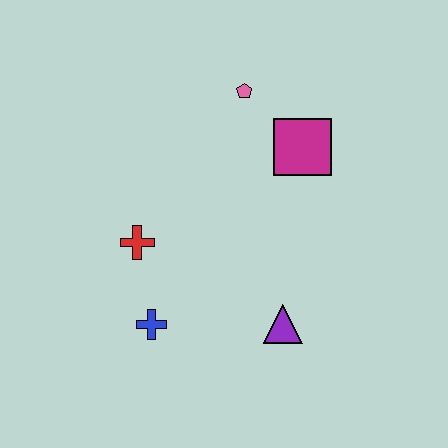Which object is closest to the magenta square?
The pink pentagon is closest to the magenta square.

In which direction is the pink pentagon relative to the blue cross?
The pink pentagon is above the blue cross.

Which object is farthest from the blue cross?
The pink pentagon is farthest from the blue cross.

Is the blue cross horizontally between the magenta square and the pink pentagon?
No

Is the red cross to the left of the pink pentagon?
Yes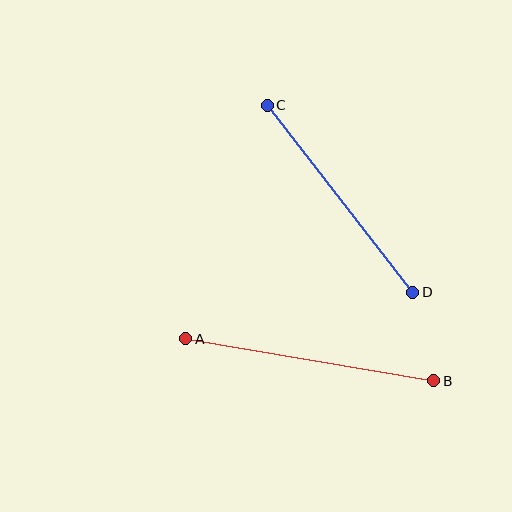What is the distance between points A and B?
The distance is approximately 251 pixels.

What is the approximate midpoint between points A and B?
The midpoint is at approximately (310, 360) pixels.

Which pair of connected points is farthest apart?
Points A and B are farthest apart.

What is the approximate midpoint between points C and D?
The midpoint is at approximately (340, 199) pixels.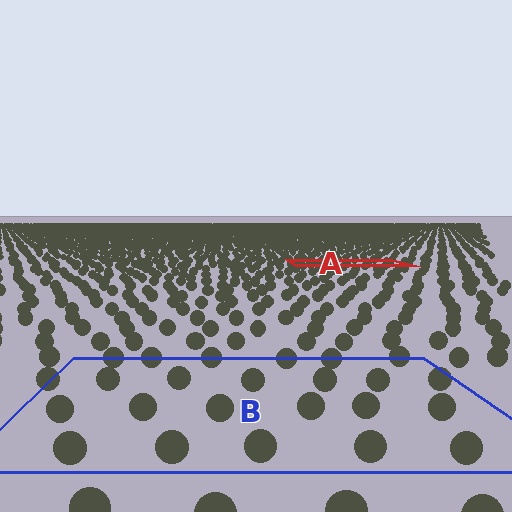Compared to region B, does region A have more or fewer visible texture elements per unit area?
Region A has more texture elements per unit area — they are packed more densely because it is farther away.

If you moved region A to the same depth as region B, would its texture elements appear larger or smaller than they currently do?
They would appear larger. At a closer depth, the same texture elements are projected at a bigger on-screen size.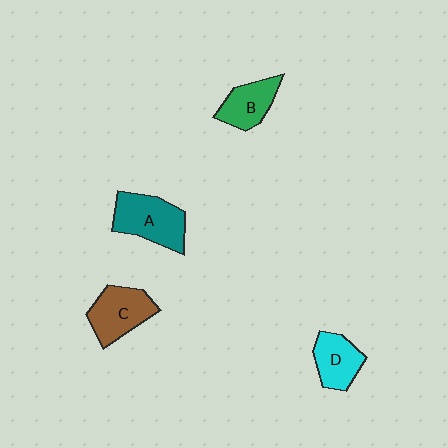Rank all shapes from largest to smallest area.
From largest to smallest: A (teal), C (brown), D (cyan), B (green).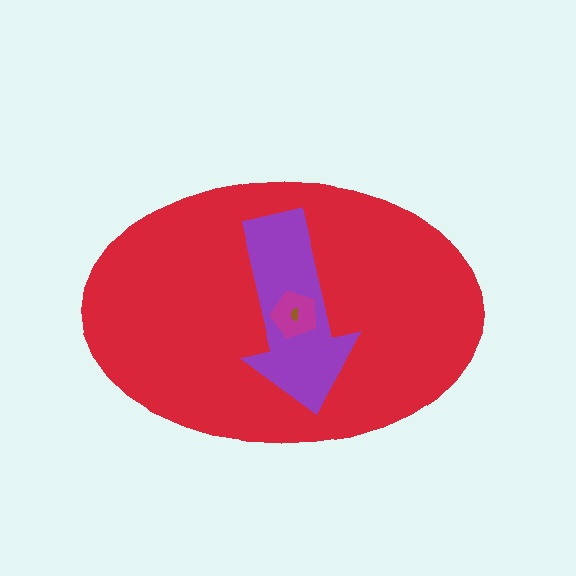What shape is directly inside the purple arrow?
The magenta pentagon.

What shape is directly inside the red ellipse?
The purple arrow.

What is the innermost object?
The brown semicircle.